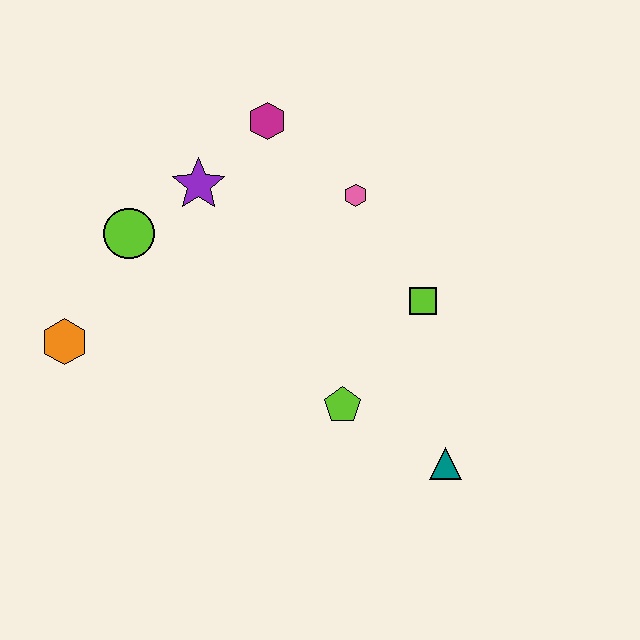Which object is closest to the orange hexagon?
The lime circle is closest to the orange hexagon.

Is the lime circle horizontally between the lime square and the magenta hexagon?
No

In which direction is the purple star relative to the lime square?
The purple star is to the left of the lime square.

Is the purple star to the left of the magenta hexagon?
Yes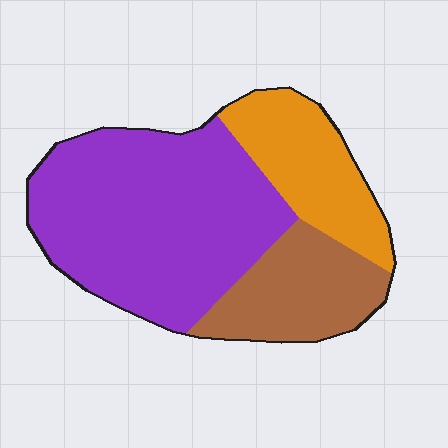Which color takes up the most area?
Purple, at roughly 55%.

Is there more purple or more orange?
Purple.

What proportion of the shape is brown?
Brown covers roughly 20% of the shape.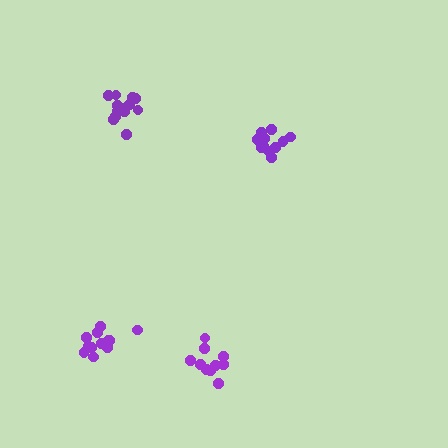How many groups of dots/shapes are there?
There are 4 groups.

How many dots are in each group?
Group 1: 13 dots, Group 2: 12 dots, Group 3: 10 dots, Group 4: 12 dots (47 total).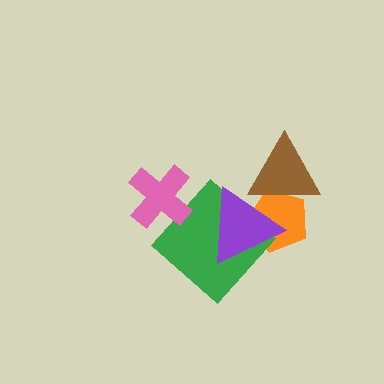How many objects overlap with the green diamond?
2 objects overlap with the green diamond.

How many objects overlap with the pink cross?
0 objects overlap with the pink cross.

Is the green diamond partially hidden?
Yes, it is partially covered by another shape.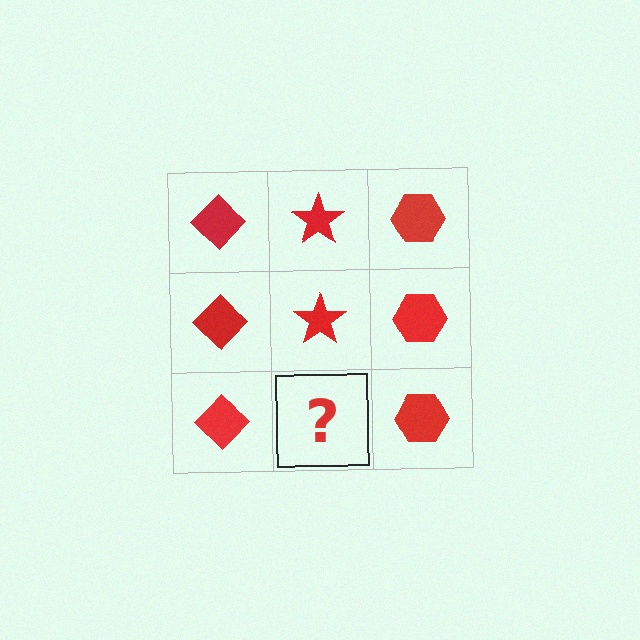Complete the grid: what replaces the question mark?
The question mark should be replaced with a red star.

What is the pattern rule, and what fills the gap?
The rule is that each column has a consistent shape. The gap should be filled with a red star.